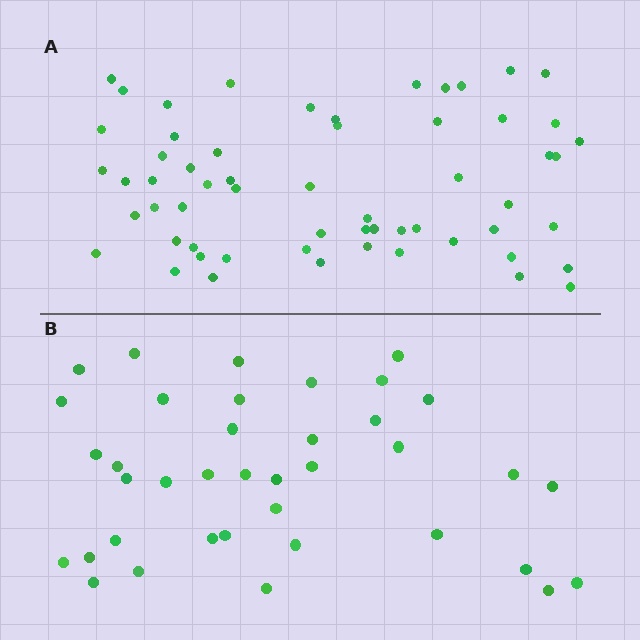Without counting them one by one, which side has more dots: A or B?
Region A (the top region) has more dots.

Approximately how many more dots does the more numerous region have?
Region A has approximately 20 more dots than region B.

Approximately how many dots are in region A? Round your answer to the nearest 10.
About 60 dots. (The exact count is 59, which rounds to 60.)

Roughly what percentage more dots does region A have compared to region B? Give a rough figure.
About 55% more.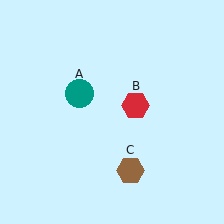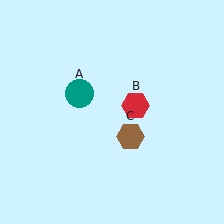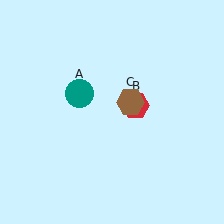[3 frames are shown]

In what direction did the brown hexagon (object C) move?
The brown hexagon (object C) moved up.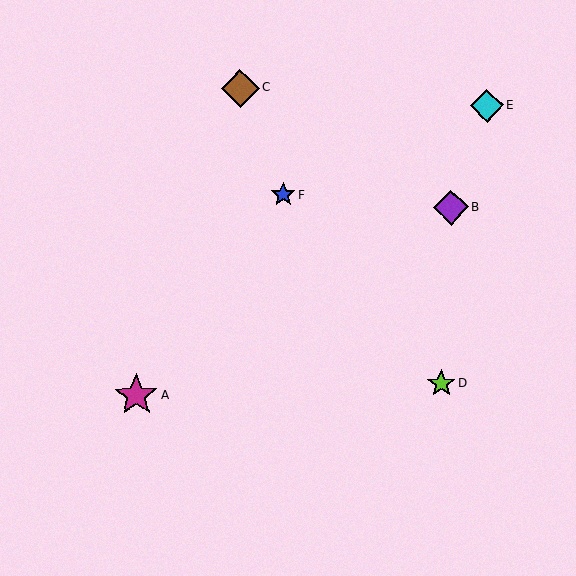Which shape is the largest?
The magenta star (labeled A) is the largest.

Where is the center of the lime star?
The center of the lime star is at (441, 383).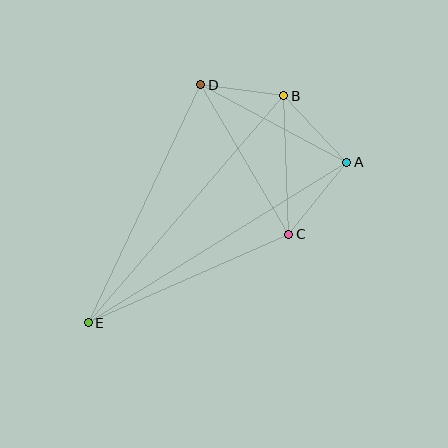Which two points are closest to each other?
Points B and D are closest to each other.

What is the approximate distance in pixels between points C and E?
The distance between C and E is approximately 219 pixels.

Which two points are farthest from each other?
Points A and E are farthest from each other.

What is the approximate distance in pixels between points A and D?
The distance between A and D is approximately 166 pixels.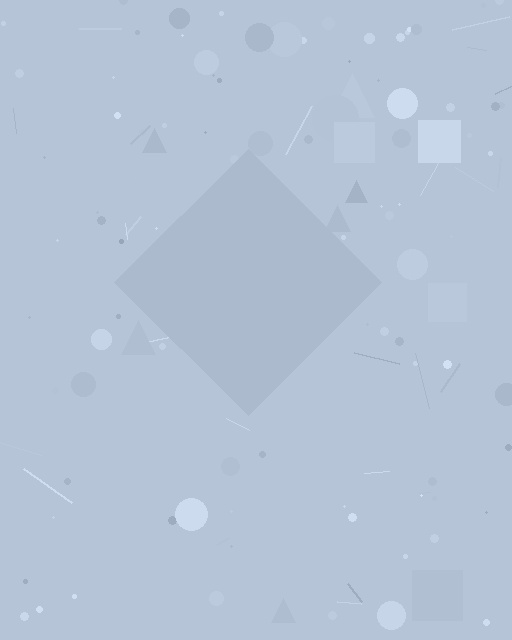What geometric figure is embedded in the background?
A diamond is embedded in the background.